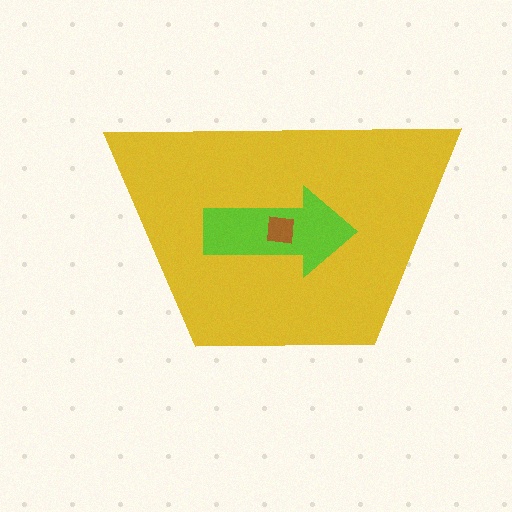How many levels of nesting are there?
3.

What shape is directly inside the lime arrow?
The brown square.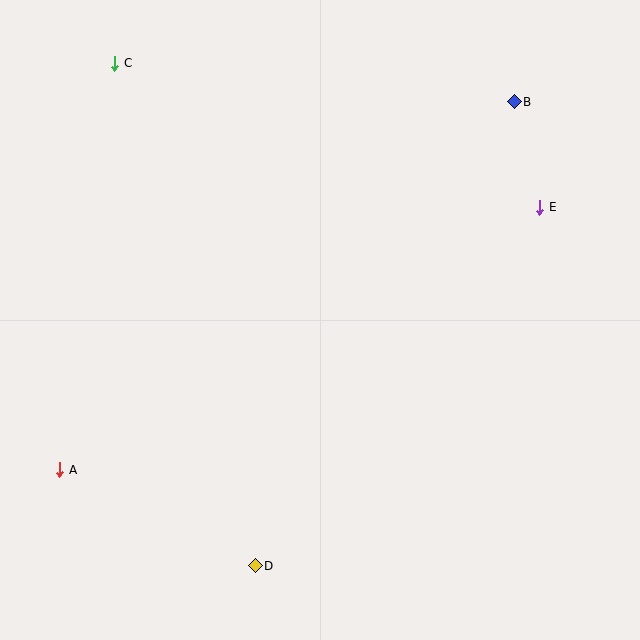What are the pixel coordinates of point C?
Point C is at (115, 63).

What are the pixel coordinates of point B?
Point B is at (514, 102).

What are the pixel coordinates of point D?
Point D is at (255, 566).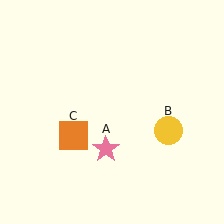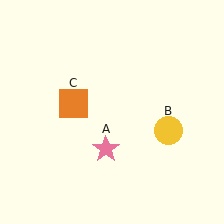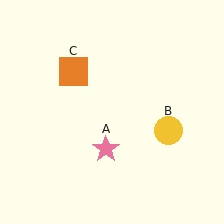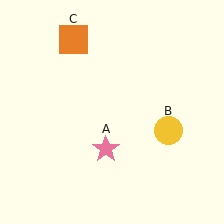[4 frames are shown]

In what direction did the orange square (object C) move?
The orange square (object C) moved up.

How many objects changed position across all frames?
1 object changed position: orange square (object C).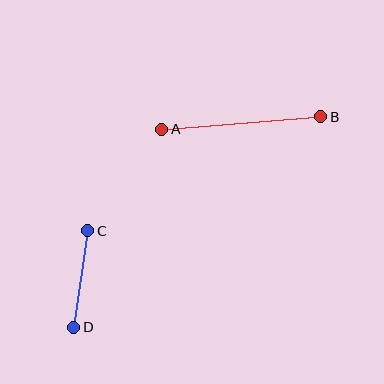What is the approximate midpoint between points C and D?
The midpoint is at approximately (81, 279) pixels.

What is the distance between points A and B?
The distance is approximately 159 pixels.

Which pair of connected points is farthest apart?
Points A and B are farthest apart.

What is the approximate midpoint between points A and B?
The midpoint is at approximately (241, 123) pixels.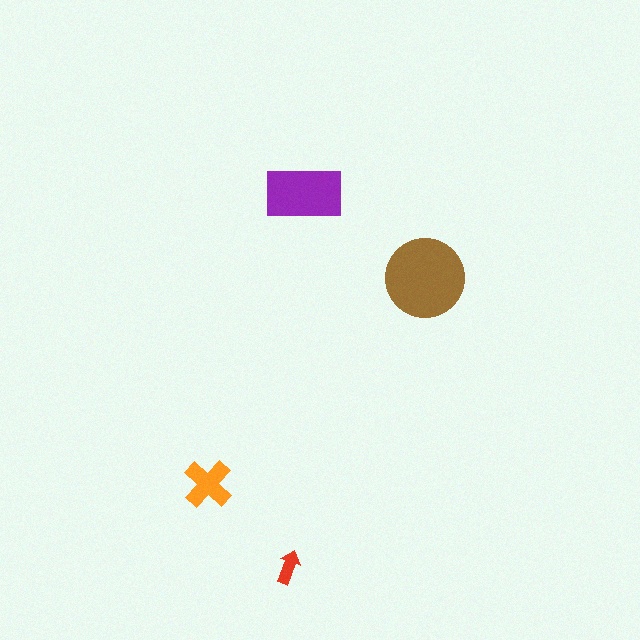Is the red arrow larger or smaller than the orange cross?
Smaller.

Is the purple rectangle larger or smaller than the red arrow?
Larger.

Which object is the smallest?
The red arrow.